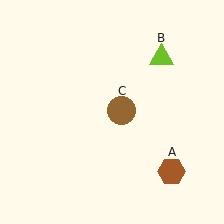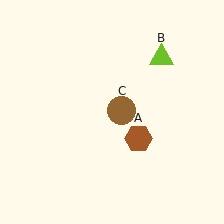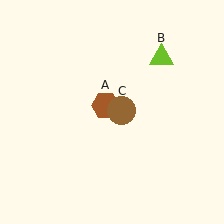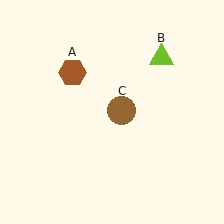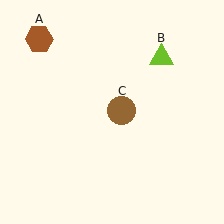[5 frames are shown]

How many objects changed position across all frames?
1 object changed position: brown hexagon (object A).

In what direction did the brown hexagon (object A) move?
The brown hexagon (object A) moved up and to the left.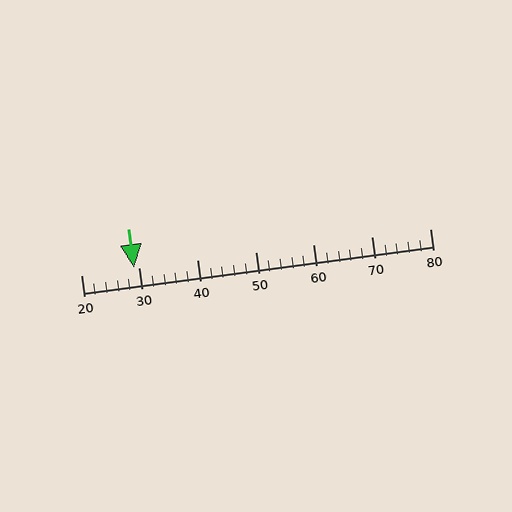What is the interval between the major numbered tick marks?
The major tick marks are spaced 10 units apart.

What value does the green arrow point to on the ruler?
The green arrow points to approximately 29.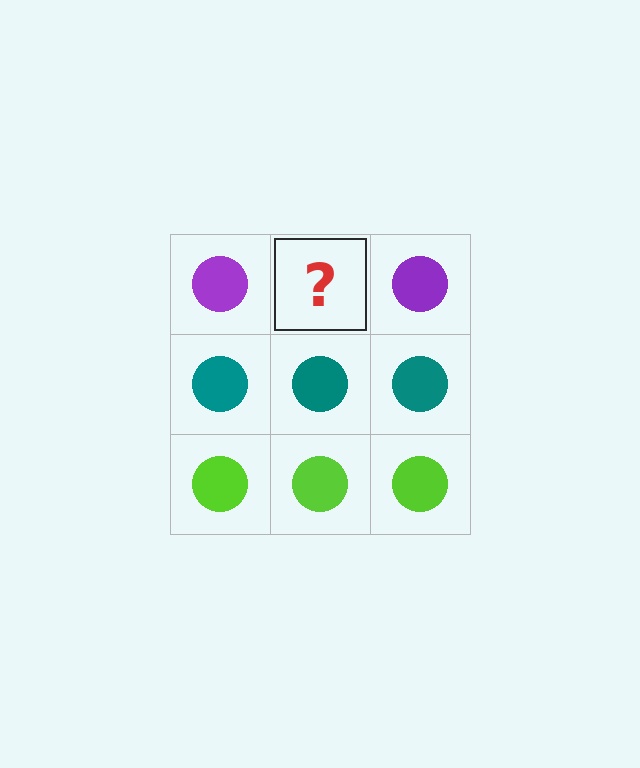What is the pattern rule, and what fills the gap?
The rule is that each row has a consistent color. The gap should be filled with a purple circle.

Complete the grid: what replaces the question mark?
The question mark should be replaced with a purple circle.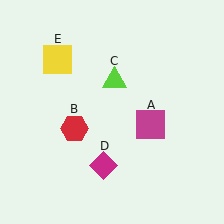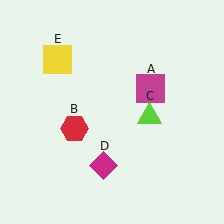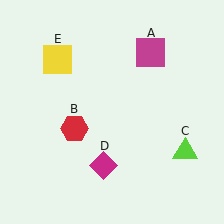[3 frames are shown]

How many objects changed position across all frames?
2 objects changed position: magenta square (object A), lime triangle (object C).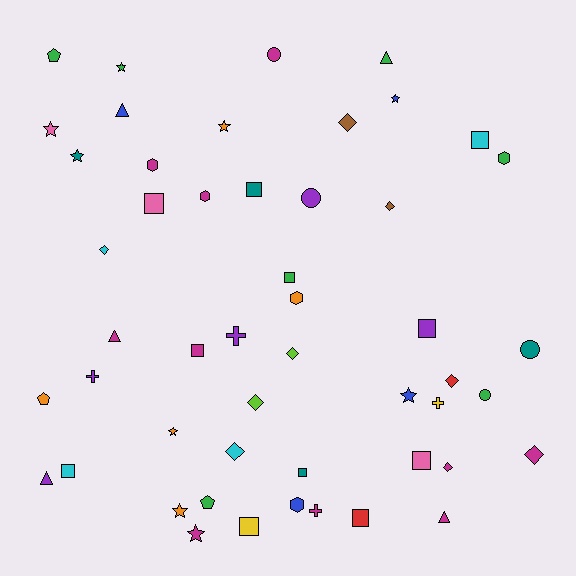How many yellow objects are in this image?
There are 2 yellow objects.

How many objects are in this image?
There are 50 objects.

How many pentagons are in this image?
There are 3 pentagons.